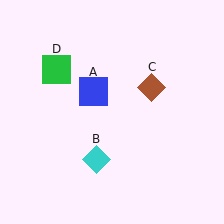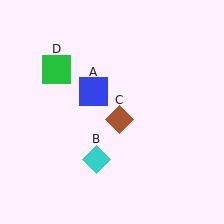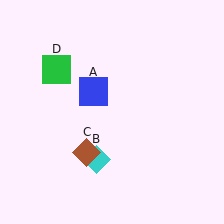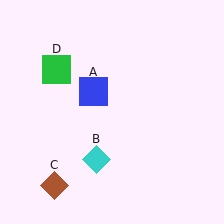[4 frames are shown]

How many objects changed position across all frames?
1 object changed position: brown diamond (object C).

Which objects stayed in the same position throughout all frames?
Blue square (object A) and cyan diamond (object B) and green square (object D) remained stationary.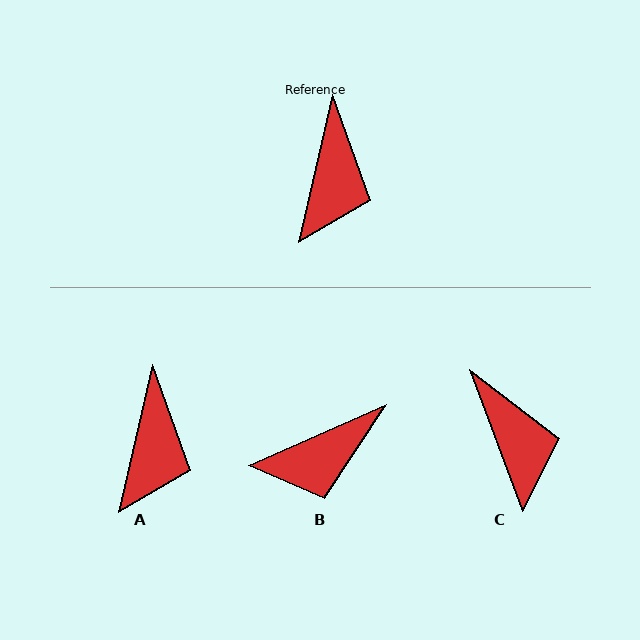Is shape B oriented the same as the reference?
No, it is off by about 53 degrees.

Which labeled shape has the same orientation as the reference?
A.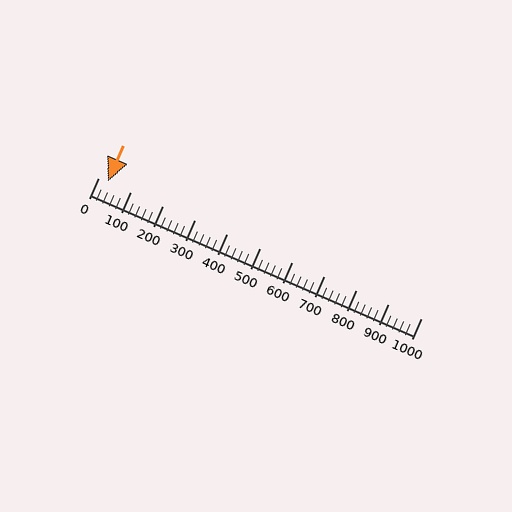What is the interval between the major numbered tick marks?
The major tick marks are spaced 100 units apart.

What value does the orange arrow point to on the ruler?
The orange arrow points to approximately 29.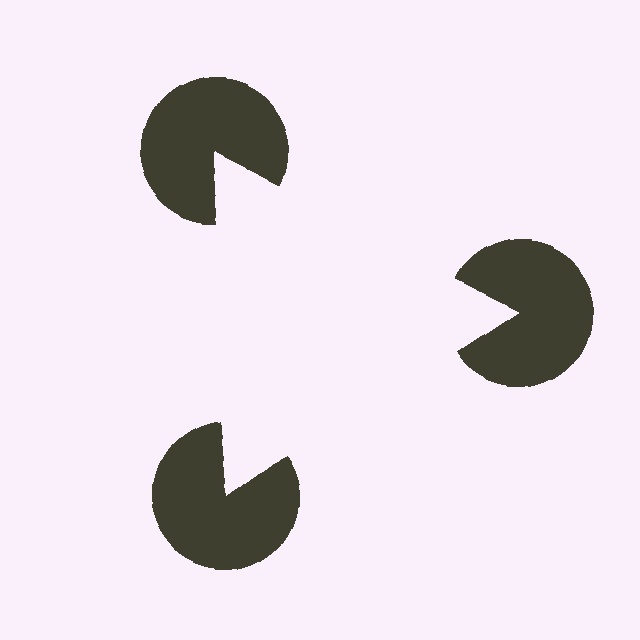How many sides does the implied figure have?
3 sides.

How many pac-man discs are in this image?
There are 3 — one at each vertex of the illusory triangle.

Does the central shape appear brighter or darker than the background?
It typically appears slightly brighter than the background, even though no actual brightness change is drawn.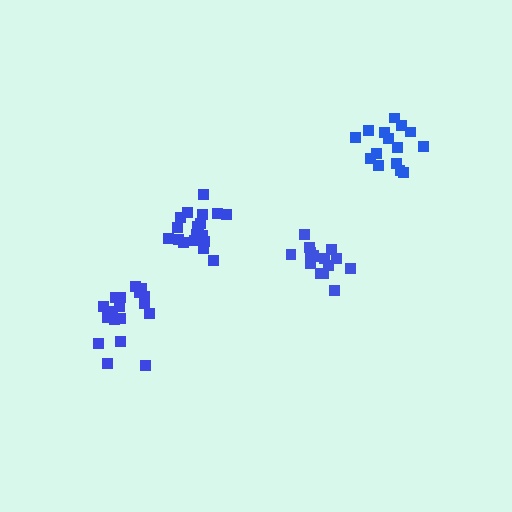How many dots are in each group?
Group 1: 19 dots, Group 2: 19 dots, Group 3: 15 dots, Group 4: 15 dots (68 total).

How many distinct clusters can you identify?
There are 4 distinct clusters.